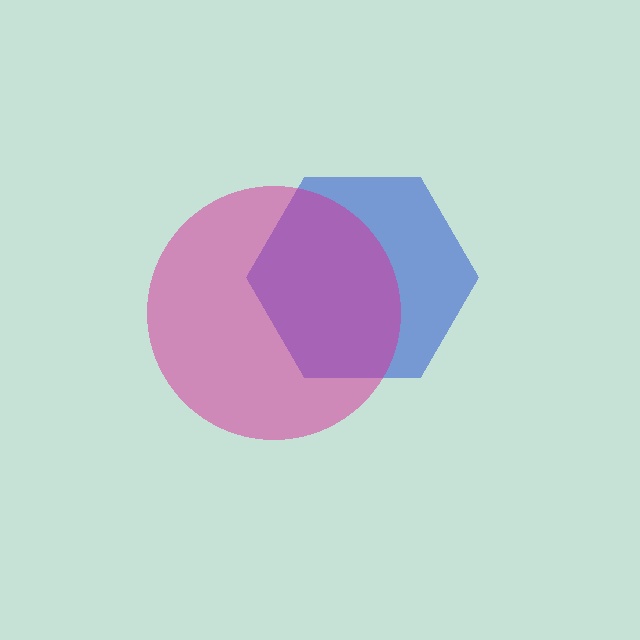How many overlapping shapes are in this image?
There are 2 overlapping shapes in the image.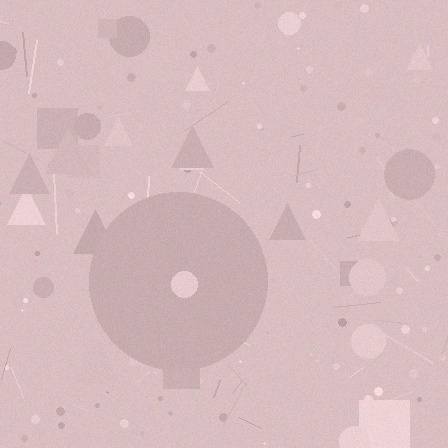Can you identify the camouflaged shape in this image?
The camouflaged shape is a circle.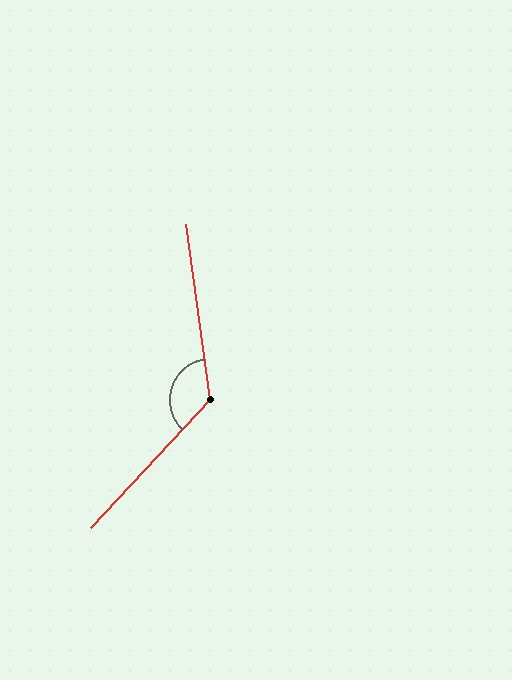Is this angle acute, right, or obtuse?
It is obtuse.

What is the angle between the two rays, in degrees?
Approximately 129 degrees.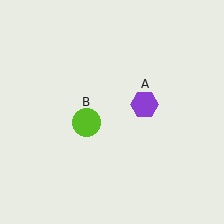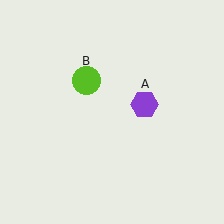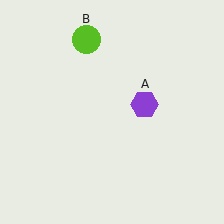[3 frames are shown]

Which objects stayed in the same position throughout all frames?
Purple hexagon (object A) remained stationary.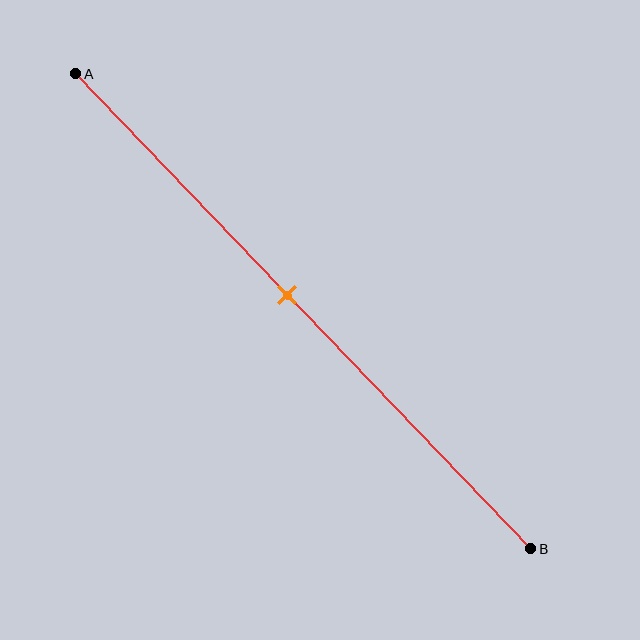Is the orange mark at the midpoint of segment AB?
No, the mark is at about 45% from A, not at the 50% midpoint.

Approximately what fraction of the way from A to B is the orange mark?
The orange mark is approximately 45% of the way from A to B.